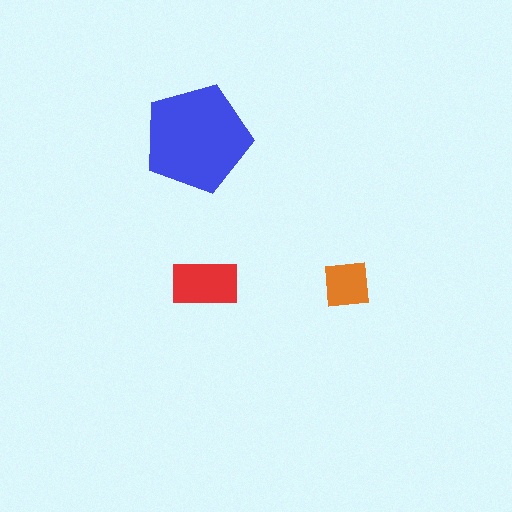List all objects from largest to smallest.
The blue pentagon, the red rectangle, the orange square.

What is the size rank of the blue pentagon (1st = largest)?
1st.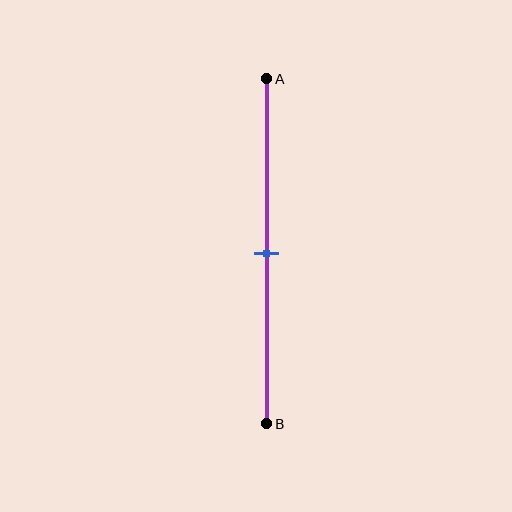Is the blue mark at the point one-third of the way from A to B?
No, the mark is at about 50% from A, not at the 33% one-third point.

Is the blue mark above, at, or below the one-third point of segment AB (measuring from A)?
The blue mark is below the one-third point of segment AB.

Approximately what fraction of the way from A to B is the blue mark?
The blue mark is approximately 50% of the way from A to B.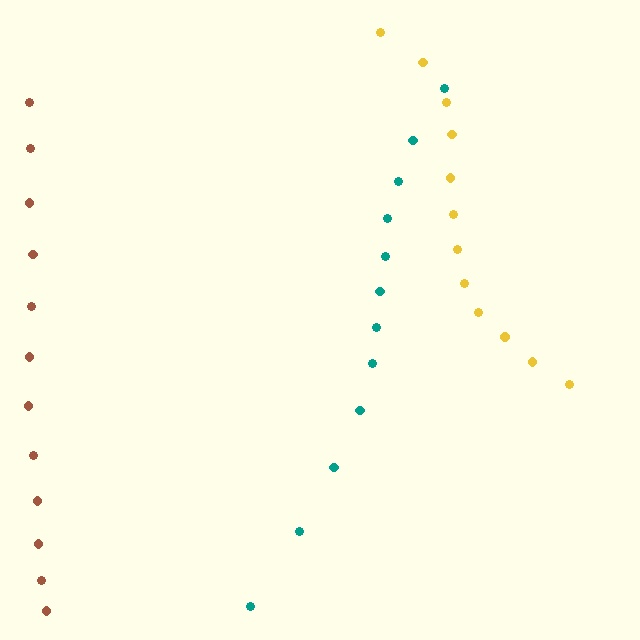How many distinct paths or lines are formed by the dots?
There are 3 distinct paths.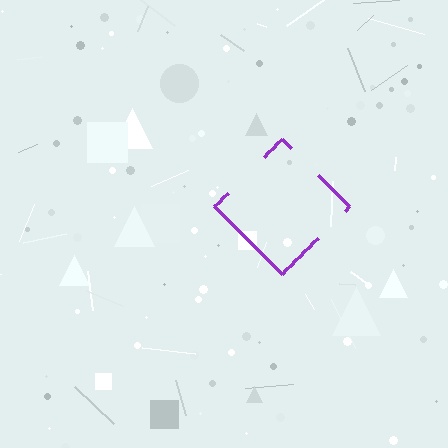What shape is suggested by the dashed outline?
The dashed outline suggests a diamond.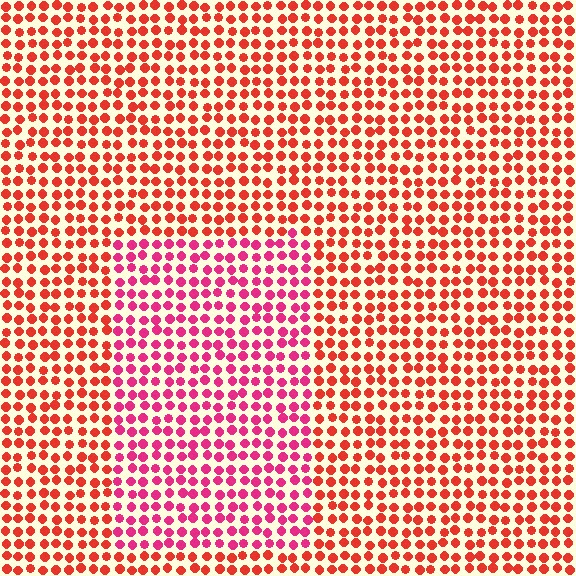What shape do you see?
I see a rectangle.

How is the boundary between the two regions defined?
The boundary is defined purely by a slight shift in hue (about 33 degrees). Spacing, size, and orientation are identical on both sides.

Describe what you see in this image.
The image is filled with small red elements in a uniform arrangement. A rectangle-shaped region is visible where the elements are tinted to a slightly different hue, forming a subtle color boundary.